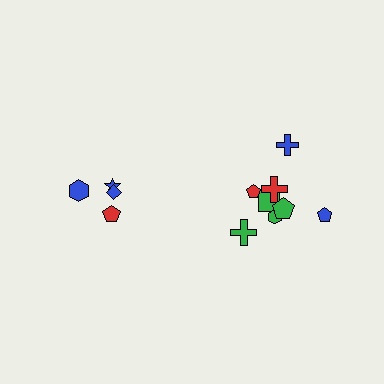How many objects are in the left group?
There are 4 objects.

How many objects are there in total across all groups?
There are 12 objects.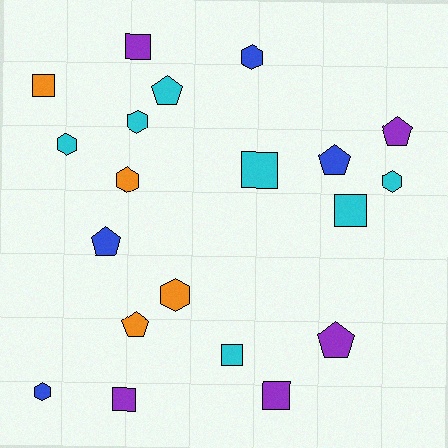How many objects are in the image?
There are 20 objects.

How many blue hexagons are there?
There are 2 blue hexagons.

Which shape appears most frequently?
Hexagon, with 7 objects.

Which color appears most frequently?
Cyan, with 7 objects.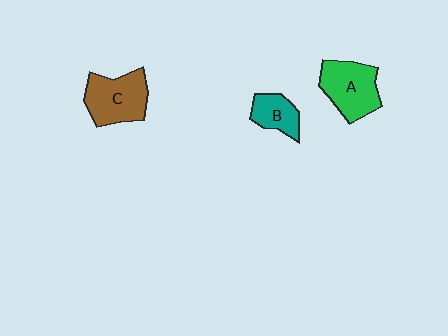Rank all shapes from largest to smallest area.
From largest to smallest: C (brown), A (green), B (teal).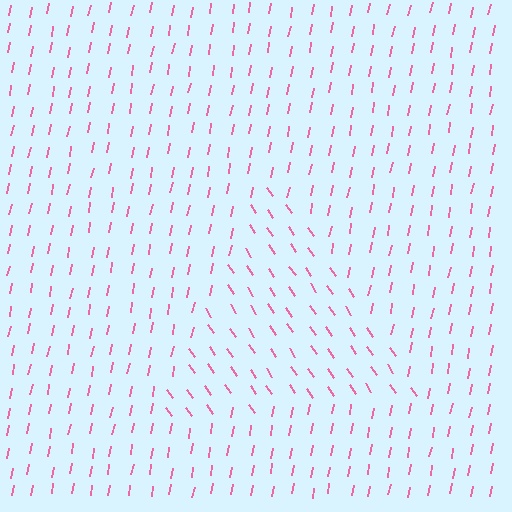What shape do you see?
I see a triangle.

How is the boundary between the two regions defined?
The boundary is defined purely by a change in line orientation (approximately 45 degrees difference). All lines are the same color and thickness.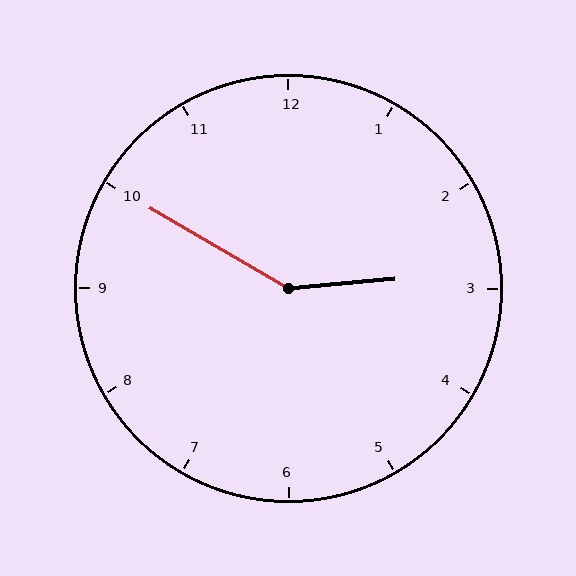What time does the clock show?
2:50.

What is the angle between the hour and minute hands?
Approximately 145 degrees.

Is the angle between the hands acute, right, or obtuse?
It is obtuse.